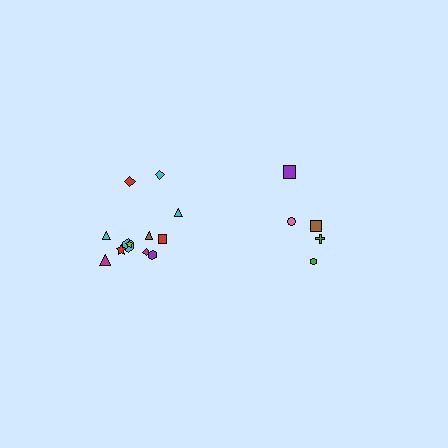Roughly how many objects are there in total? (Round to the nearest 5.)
Roughly 15 objects in total.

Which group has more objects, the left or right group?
The left group.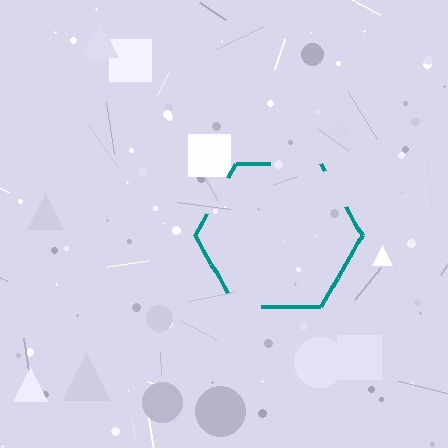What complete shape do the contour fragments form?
The contour fragments form a hexagon.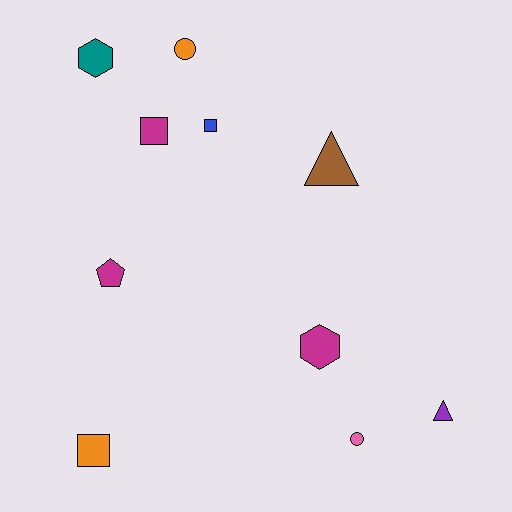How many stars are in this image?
There are no stars.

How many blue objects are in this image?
There is 1 blue object.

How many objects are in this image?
There are 10 objects.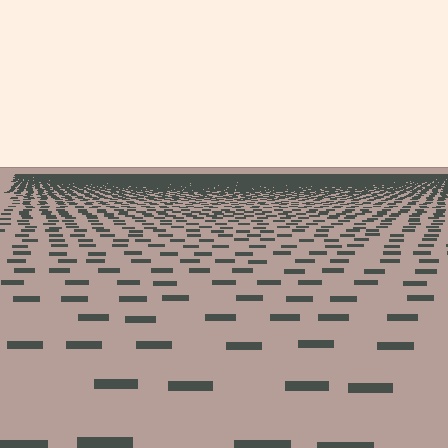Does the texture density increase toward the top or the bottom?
Density increases toward the top.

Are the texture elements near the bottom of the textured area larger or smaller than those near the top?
Larger. Near the bottom, elements are closer to the viewer and appear at a bigger on-screen size.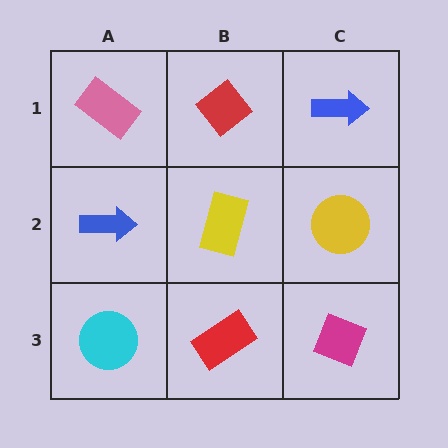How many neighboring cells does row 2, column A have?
3.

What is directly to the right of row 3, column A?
A red rectangle.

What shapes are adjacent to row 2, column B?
A red diamond (row 1, column B), a red rectangle (row 3, column B), a blue arrow (row 2, column A), a yellow circle (row 2, column C).